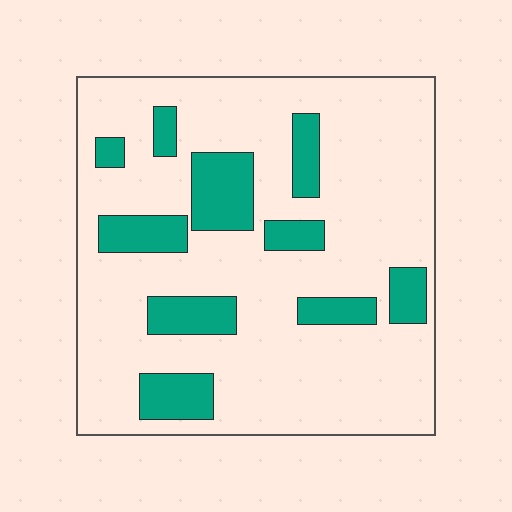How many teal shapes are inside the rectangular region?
10.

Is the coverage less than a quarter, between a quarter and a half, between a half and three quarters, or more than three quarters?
Less than a quarter.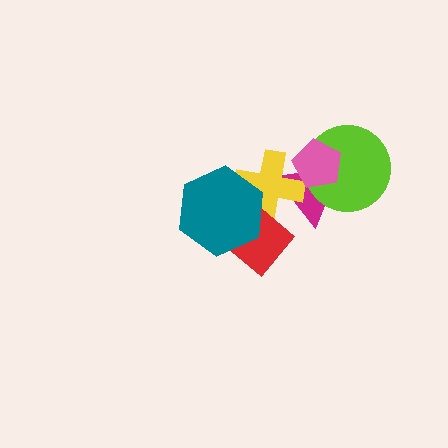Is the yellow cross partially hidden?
Yes, it is partially covered by another shape.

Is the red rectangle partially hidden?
Yes, it is partially covered by another shape.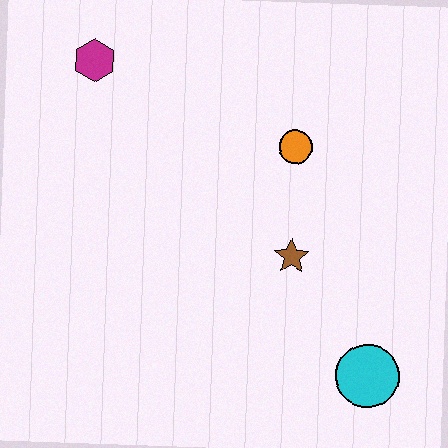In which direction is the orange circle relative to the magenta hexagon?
The orange circle is to the right of the magenta hexagon.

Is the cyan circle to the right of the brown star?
Yes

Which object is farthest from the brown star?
The magenta hexagon is farthest from the brown star.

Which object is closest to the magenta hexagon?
The orange circle is closest to the magenta hexagon.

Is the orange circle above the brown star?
Yes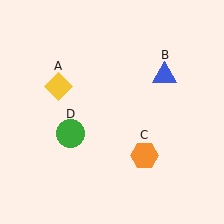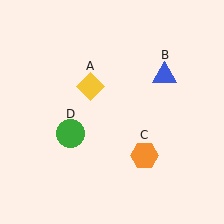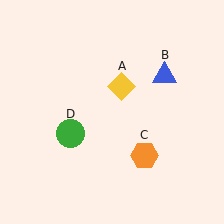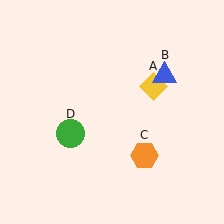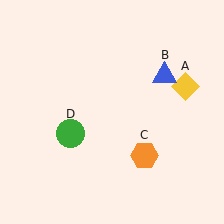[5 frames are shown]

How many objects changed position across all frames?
1 object changed position: yellow diamond (object A).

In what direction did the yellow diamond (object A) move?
The yellow diamond (object A) moved right.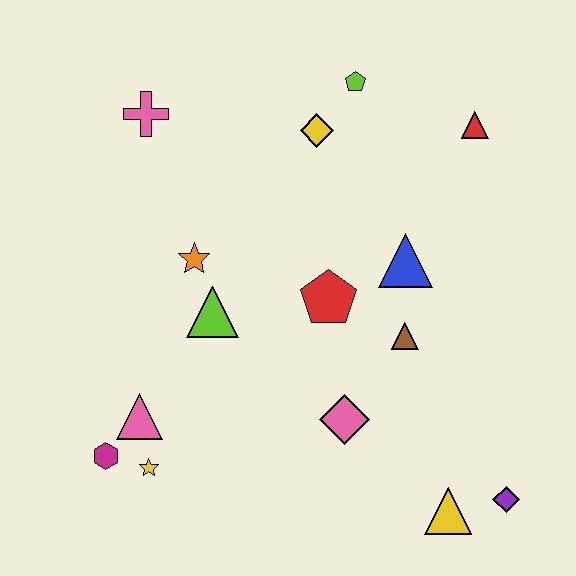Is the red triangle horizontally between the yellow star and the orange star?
No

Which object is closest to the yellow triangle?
The purple diamond is closest to the yellow triangle.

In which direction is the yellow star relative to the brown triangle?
The yellow star is to the left of the brown triangle.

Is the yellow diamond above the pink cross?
No